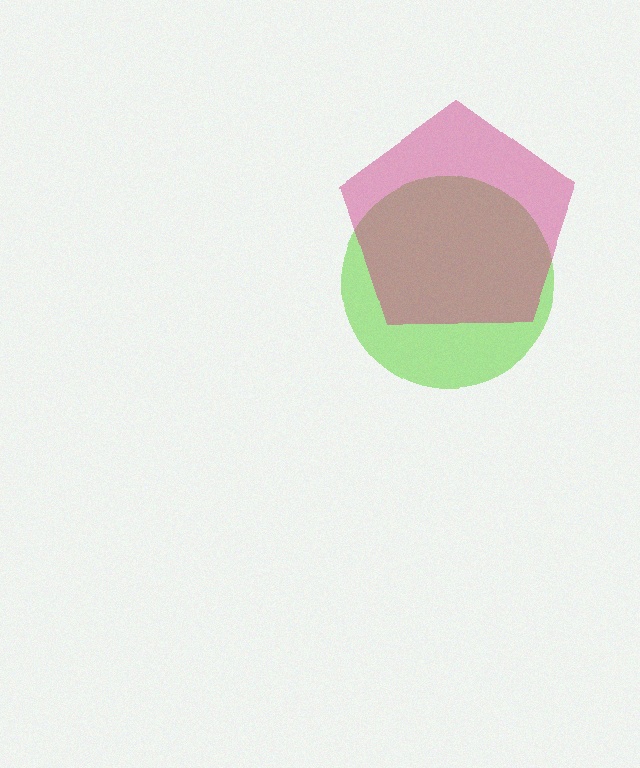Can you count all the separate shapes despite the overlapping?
Yes, there are 2 separate shapes.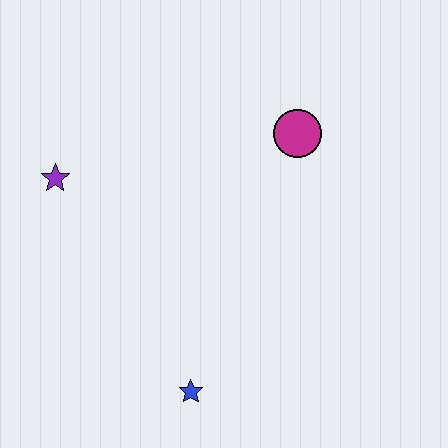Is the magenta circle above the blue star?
Yes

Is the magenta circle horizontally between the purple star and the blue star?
No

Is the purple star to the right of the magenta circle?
No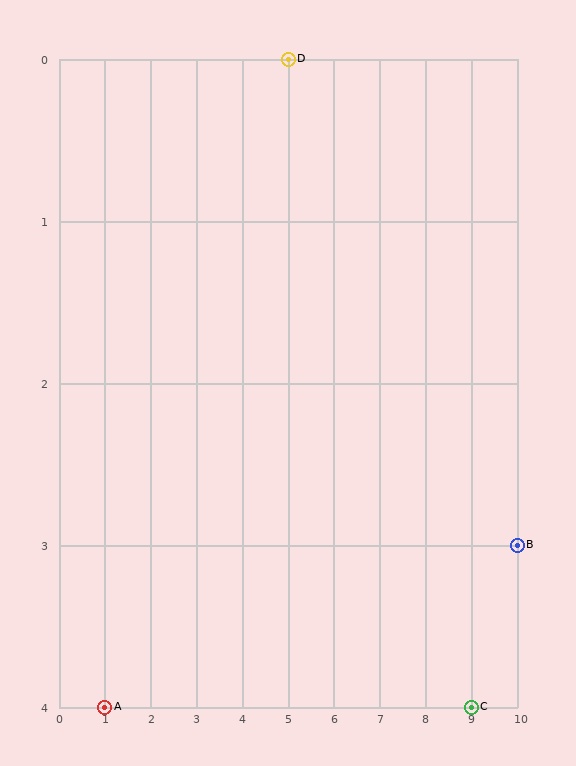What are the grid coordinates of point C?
Point C is at grid coordinates (9, 4).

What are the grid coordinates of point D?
Point D is at grid coordinates (5, 0).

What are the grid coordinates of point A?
Point A is at grid coordinates (1, 4).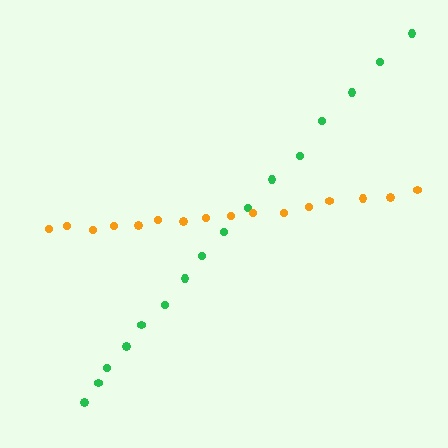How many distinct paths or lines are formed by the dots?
There are 2 distinct paths.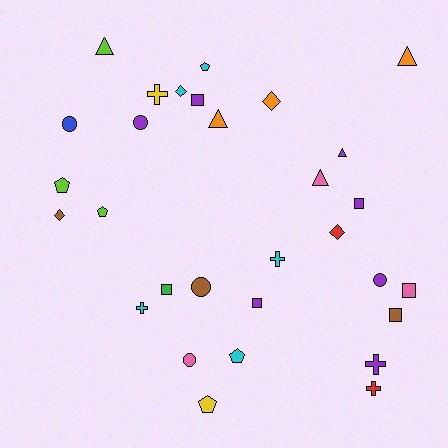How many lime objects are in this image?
There are 3 lime objects.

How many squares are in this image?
There are 6 squares.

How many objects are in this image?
There are 30 objects.